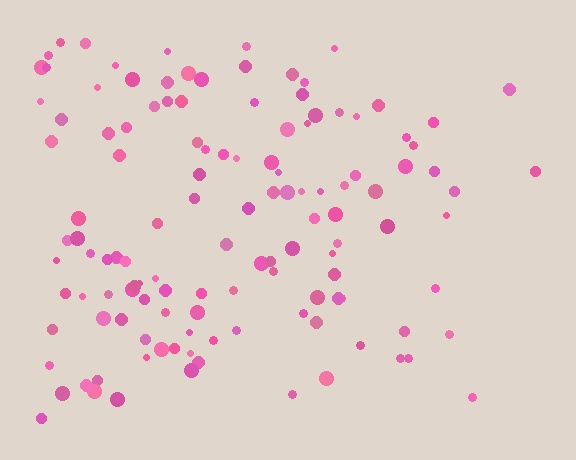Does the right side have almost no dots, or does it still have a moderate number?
Still a moderate number, just noticeably fewer than the left.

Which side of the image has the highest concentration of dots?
The left.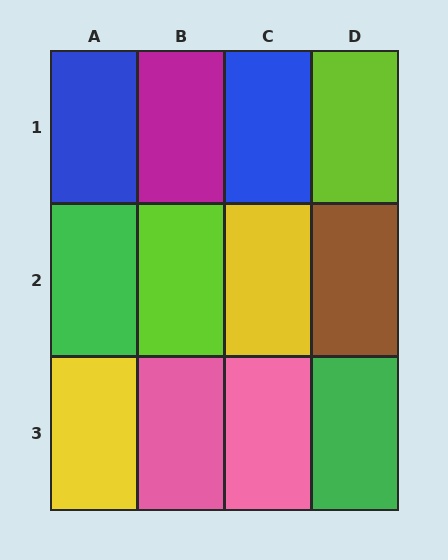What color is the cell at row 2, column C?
Yellow.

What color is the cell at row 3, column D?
Green.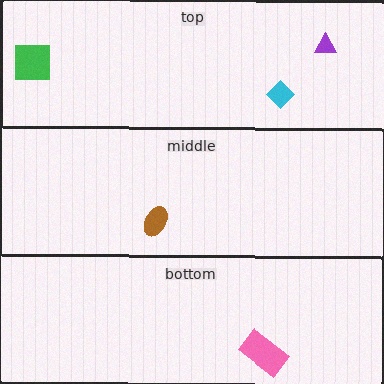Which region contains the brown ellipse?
The middle region.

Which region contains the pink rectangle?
The bottom region.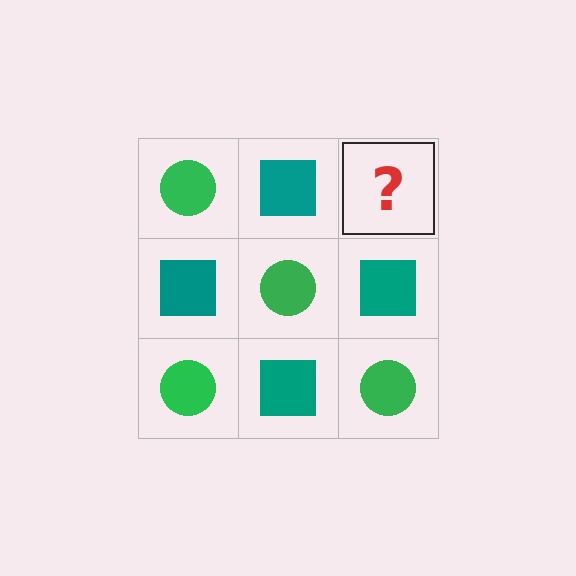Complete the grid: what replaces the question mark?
The question mark should be replaced with a green circle.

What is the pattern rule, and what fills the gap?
The rule is that it alternates green circle and teal square in a checkerboard pattern. The gap should be filled with a green circle.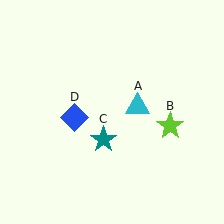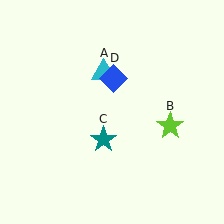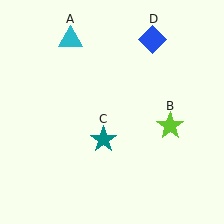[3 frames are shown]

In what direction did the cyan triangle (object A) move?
The cyan triangle (object A) moved up and to the left.